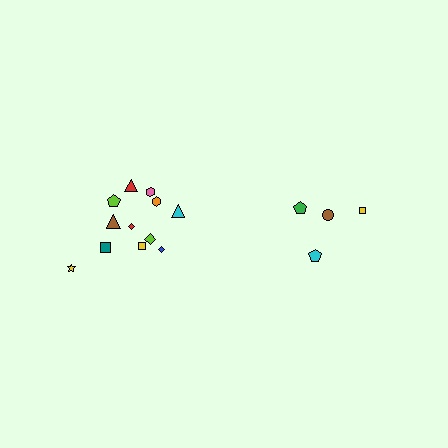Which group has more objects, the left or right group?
The left group.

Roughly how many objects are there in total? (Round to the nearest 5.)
Roughly 15 objects in total.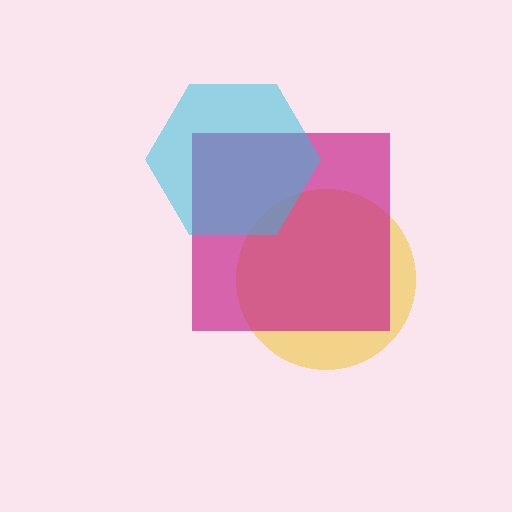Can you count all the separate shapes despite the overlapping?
Yes, there are 3 separate shapes.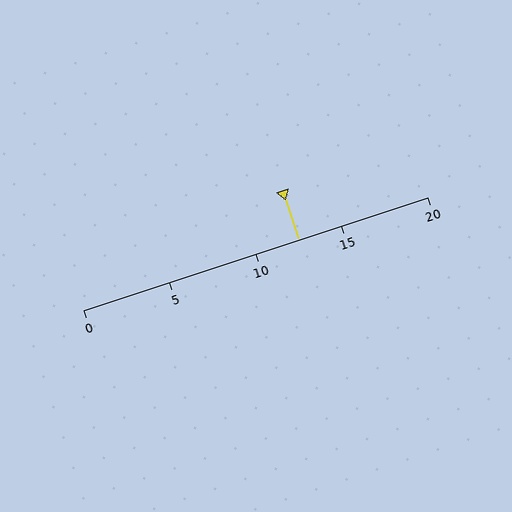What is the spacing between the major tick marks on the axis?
The major ticks are spaced 5 apart.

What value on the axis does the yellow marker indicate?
The marker indicates approximately 12.5.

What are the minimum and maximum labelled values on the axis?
The axis runs from 0 to 20.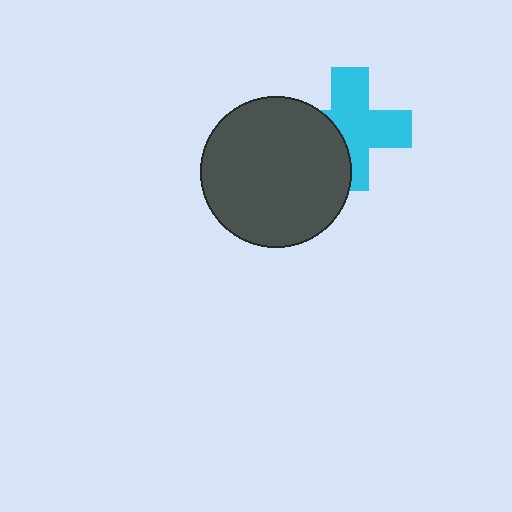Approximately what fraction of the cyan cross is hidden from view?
Roughly 34% of the cyan cross is hidden behind the dark gray circle.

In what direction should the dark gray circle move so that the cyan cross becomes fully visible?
The dark gray circle should move left. That is the shortest direction to clear the overlap and leave the cyan cross fully visible.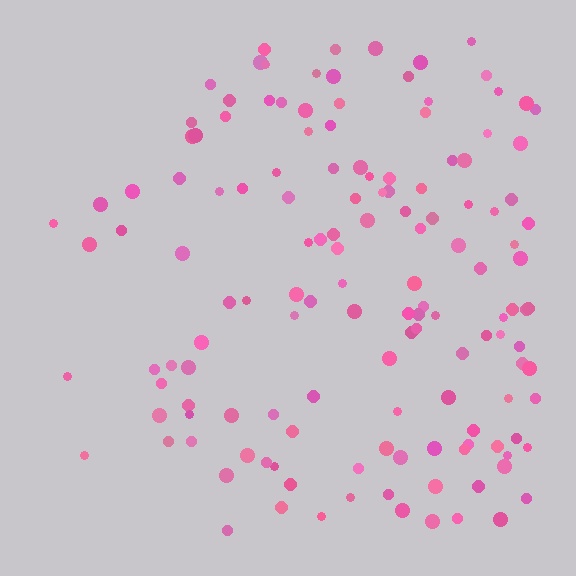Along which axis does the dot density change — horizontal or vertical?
Horizontal.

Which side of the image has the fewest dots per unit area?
The left.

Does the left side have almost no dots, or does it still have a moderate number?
Still a moderate number, just noticeably fewer than the right.